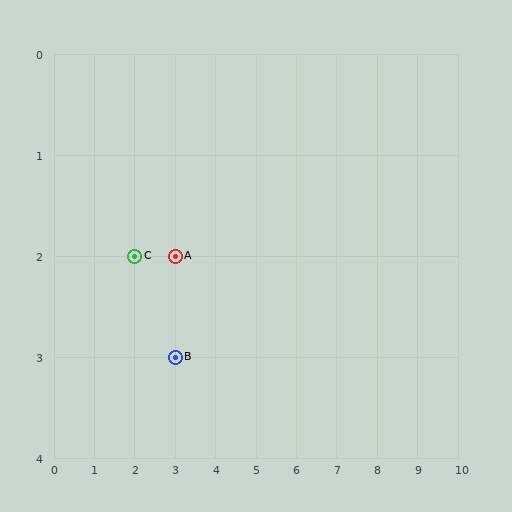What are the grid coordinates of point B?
Point B is at grid coordinates (3, 3).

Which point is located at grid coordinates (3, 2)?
Point A is at (3, 2).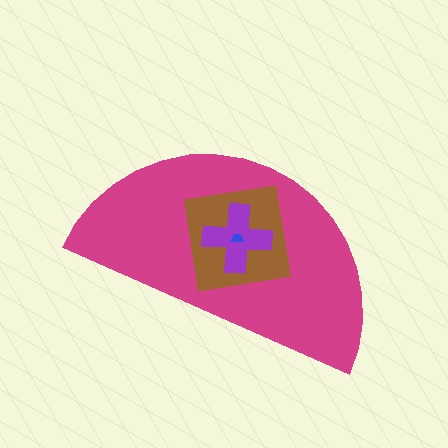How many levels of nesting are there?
4.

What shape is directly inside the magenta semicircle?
The brown square.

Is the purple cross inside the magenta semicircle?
Yes.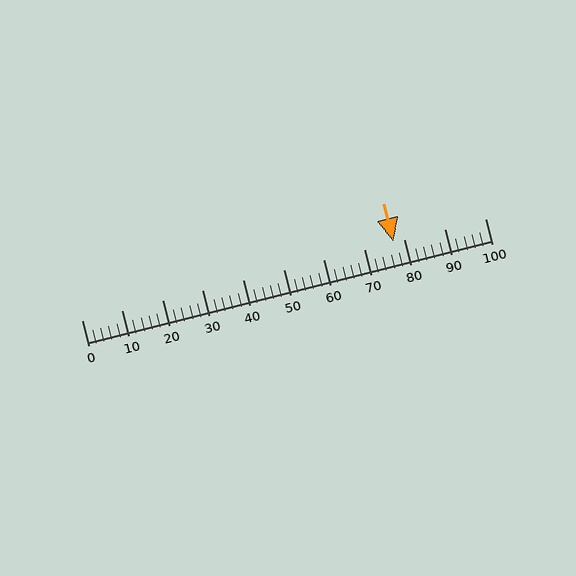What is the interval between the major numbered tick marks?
The major tick marks are spaced 10 units apart.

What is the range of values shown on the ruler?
The ruler shows values from 0 to 100.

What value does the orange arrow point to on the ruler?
The orange arrow points to approximately 77.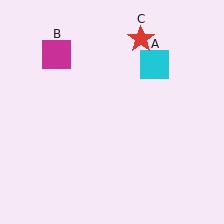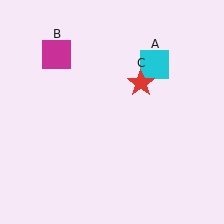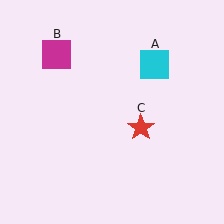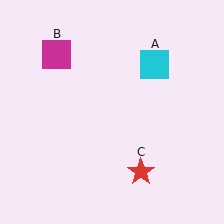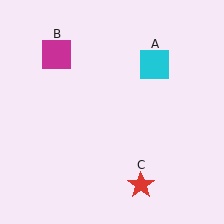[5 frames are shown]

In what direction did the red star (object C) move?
The red star (object C) moved down.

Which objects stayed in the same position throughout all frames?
Cyan square (object A) and magenta square (object B) remained stationary.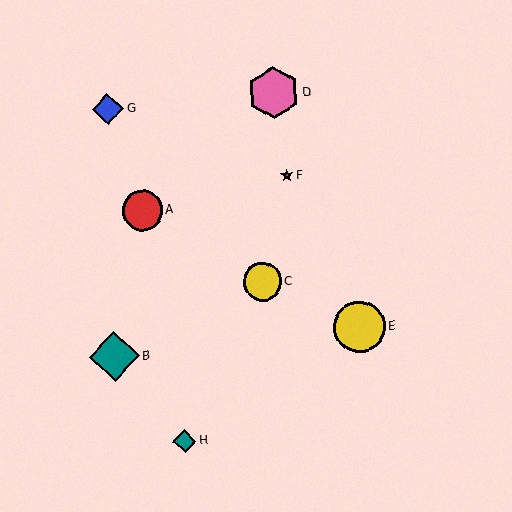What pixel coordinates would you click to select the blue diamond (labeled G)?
Click at (108, 109) to select the blue diamond G.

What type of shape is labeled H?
Shape H is a teal diamond.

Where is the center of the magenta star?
The center of the magenta star is at (287, 175).